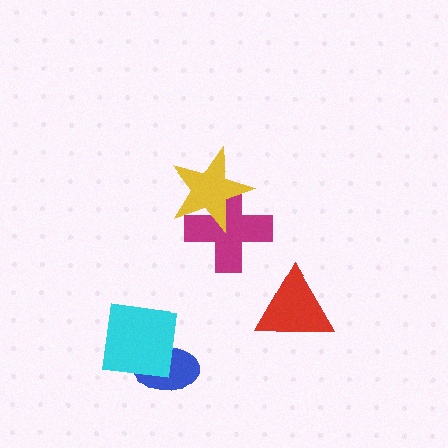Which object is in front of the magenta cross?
The yellow star is in front of the magenta cross.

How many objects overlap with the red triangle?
0 objects overlap with the red triangle.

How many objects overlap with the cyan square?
1 object overlaps with the cyan square.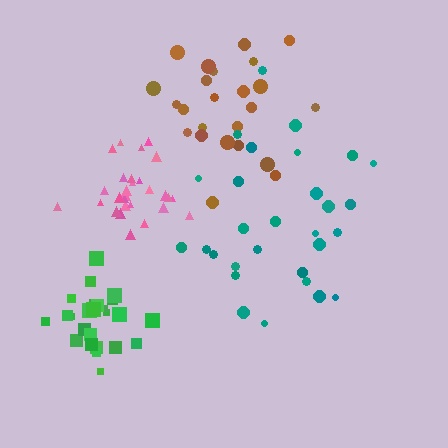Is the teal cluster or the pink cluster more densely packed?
Pink.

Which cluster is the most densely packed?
Pink.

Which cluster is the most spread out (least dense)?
Teal.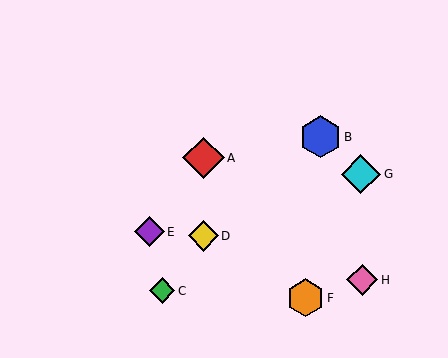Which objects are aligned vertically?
Objects A, D are aligned vertically.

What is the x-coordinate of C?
Object C is at x≈162.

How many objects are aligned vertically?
2 objects (A, D) are aligned vertically.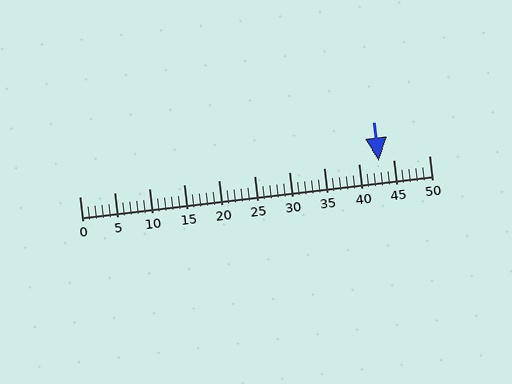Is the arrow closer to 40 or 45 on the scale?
The arrow is closer to 45.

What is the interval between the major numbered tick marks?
The major tick marks are spaced 5 units apart.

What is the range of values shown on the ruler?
The ruler shows values from 0 to 50.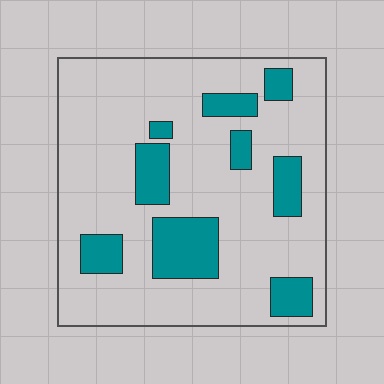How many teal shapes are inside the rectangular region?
9.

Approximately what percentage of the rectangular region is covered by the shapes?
Approximately 20%.